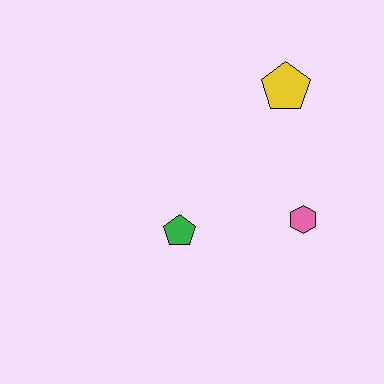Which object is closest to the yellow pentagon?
The pink hexagon is closest to the yellow pentagon.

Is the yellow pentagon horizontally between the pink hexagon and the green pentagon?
Yes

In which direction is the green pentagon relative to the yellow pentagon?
The green pentagon is below the yellow pentagon.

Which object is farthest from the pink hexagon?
The yellow pentagon is farthest from the pink hexagon.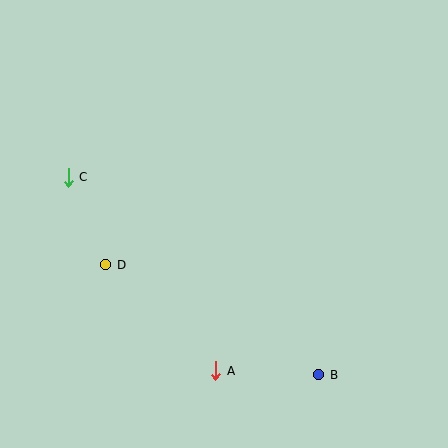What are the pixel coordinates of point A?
Point A is at (216, 371).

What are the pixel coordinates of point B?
Point B is at (319, 375).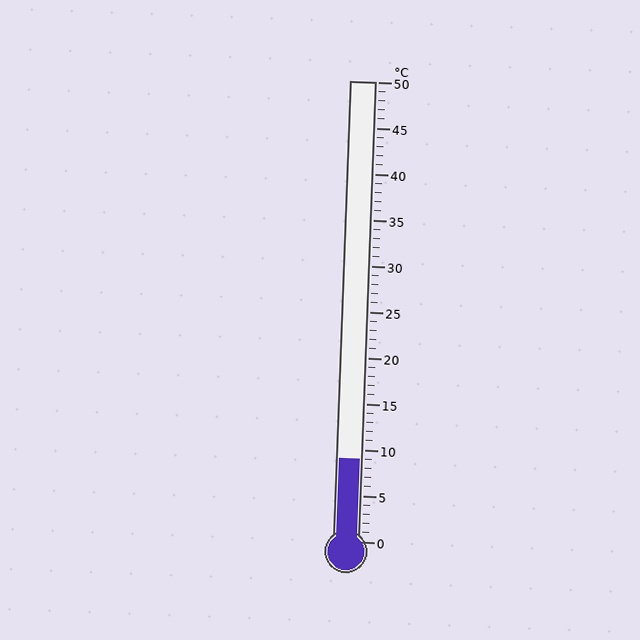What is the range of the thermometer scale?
The thermometer scale ranges from 0°C to 50°C.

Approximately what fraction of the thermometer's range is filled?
The thermometer is filled to approximately 20% of its range.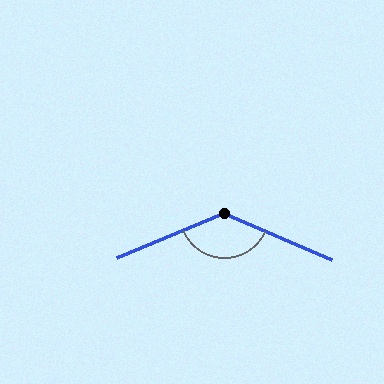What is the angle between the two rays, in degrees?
Approximately 134 degrees.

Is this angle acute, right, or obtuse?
It is obtuse.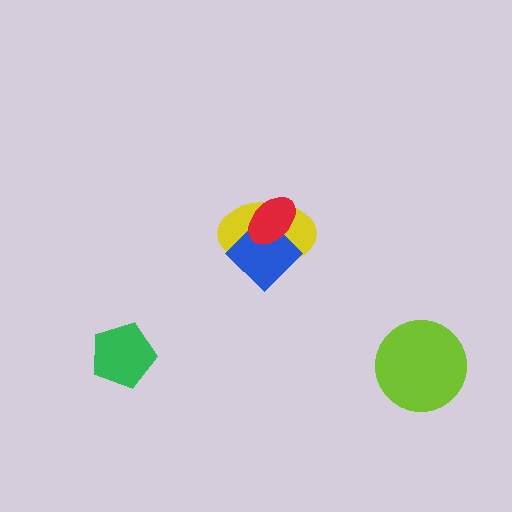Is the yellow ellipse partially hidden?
Yes, it is partially covered by another shape.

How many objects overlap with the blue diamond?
2 objects overlap with the blue diamond.